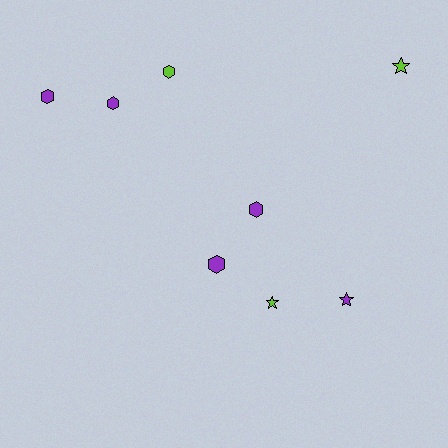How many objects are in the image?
There are 8 objects.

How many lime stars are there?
There are 2 lime stars.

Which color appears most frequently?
Purple, with 5 objects.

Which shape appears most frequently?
Hexagon, with 5 objects.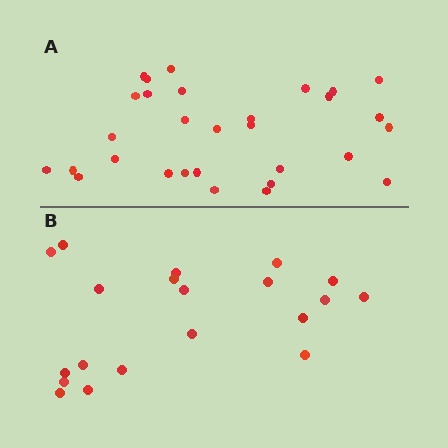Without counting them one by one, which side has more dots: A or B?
Region A (the top region) has more dots.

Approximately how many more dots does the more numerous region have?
Region A has roughly 10 or so more dots than region B.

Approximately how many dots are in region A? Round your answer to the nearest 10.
About 30 dots.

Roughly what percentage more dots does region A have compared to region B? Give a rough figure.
About 50% more.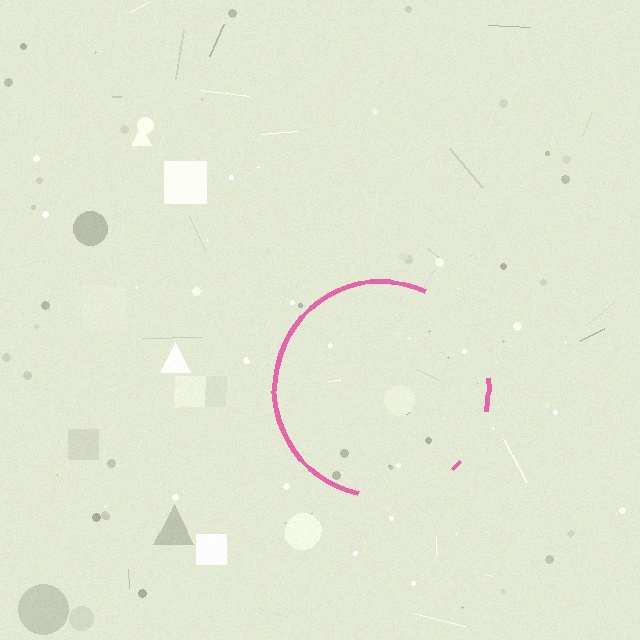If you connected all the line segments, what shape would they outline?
They would outline a circle.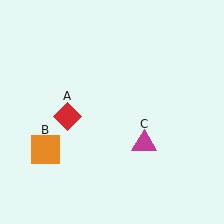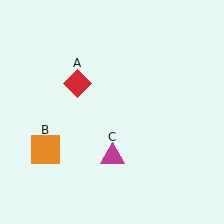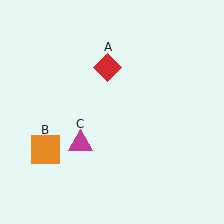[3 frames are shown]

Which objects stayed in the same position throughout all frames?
Orange square (object B) remained stationary.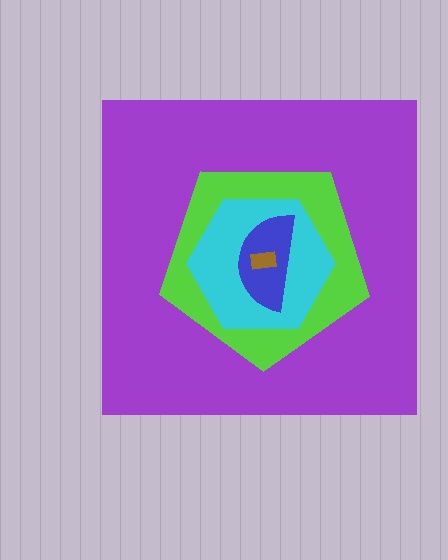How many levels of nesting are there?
5.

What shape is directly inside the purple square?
The lime pentagon.